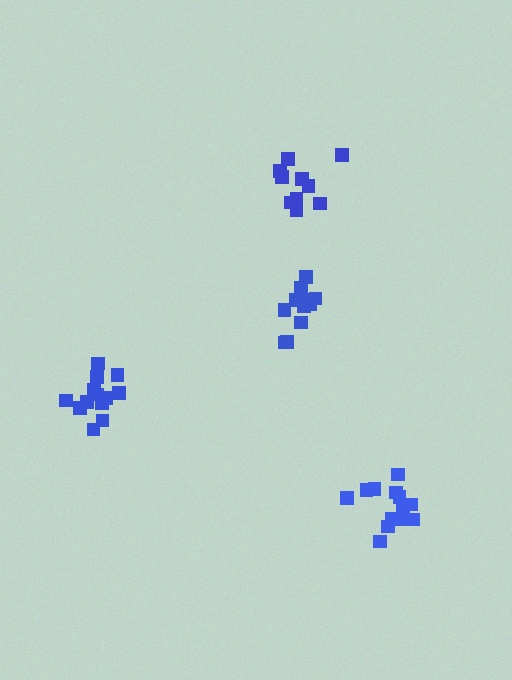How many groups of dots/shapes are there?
There are 4 groups.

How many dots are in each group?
Group 1: 11 dots, Group 2: 13 dots, Group 3: 13 dots, Group 4: 10 dots (47 total).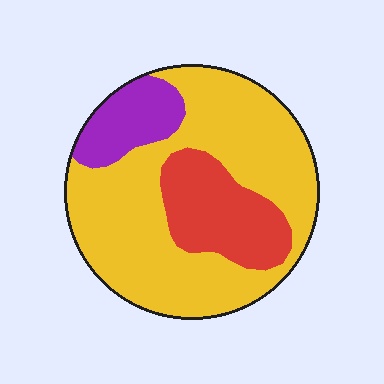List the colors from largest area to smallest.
From largest to smallest: yellow, red, purple.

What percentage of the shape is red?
Red covers about 20% of the shape.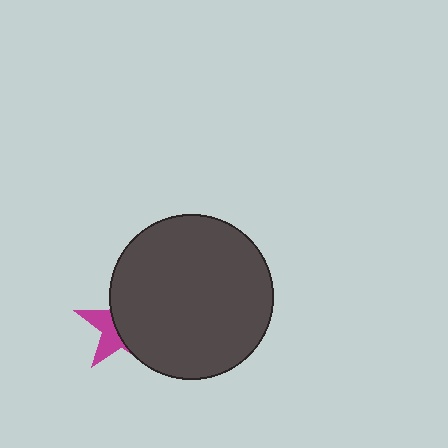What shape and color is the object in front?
The object in front is a dark gray circle.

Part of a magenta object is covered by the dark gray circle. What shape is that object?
It is a star.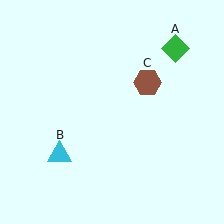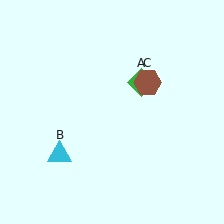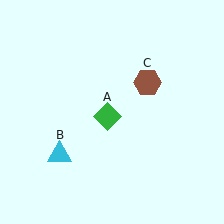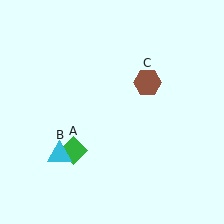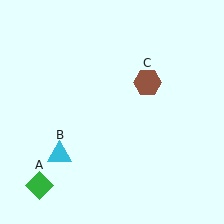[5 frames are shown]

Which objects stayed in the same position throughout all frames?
Cyan triangle (object B) and brown hexagon (object C) remained stationary.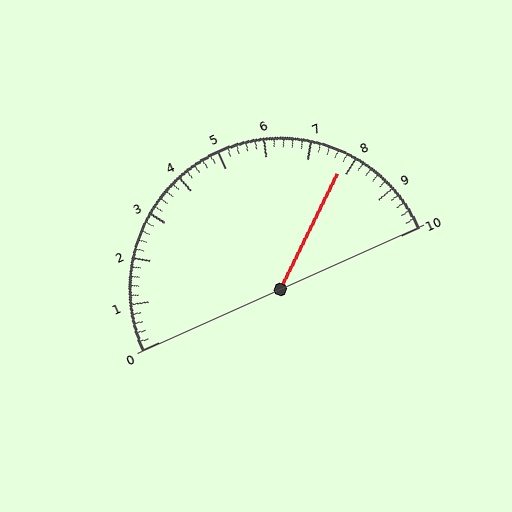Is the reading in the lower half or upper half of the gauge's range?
The reading is in the upper half of the range (0 to 10).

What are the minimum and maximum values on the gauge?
The gauge ranges from 0 to 10.